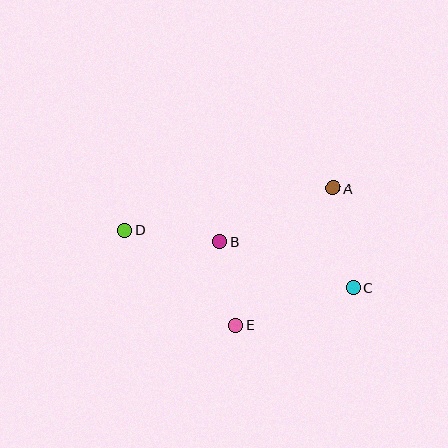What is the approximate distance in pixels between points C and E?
The distance between C and E is approximately 124 pixels.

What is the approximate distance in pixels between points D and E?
The distance between D and E is approximately 146 pixels.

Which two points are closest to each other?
Points B and E are closest to each other.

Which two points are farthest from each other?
Points C and D are farthest from each other.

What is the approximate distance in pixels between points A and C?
The distance between A and C is approximately 101 pixels.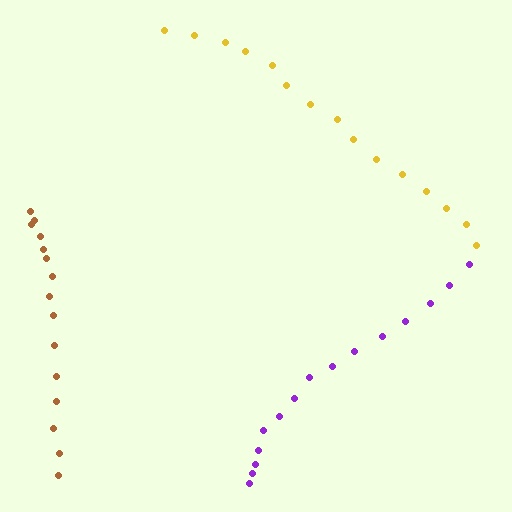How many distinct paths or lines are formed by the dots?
There are 3 distinct paths.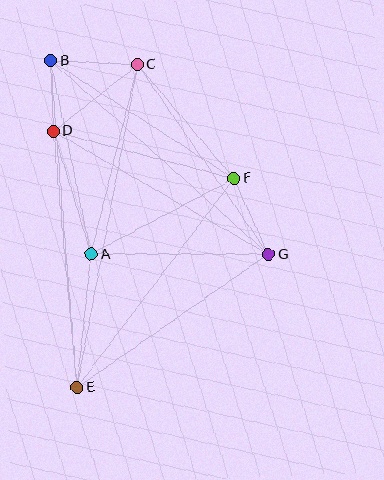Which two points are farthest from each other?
Points C and E are farthest from each other.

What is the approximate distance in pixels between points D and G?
The distance between D and G is approximately 248 pixels.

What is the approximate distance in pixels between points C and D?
The distance between C and D is approximately 107 pixels.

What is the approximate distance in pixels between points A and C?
The distance between A and C is approximately 195 pixels.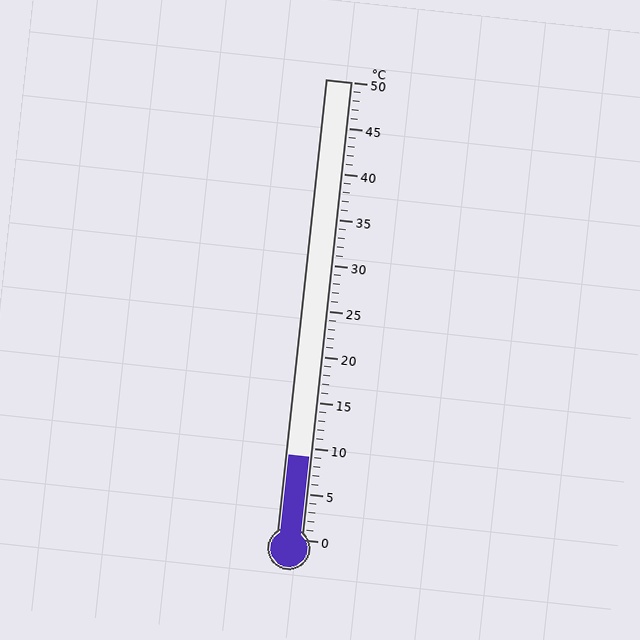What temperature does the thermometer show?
The thermometer shows approximately 9°C.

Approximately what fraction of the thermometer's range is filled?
The thermometer is filled to approximately 20% of its range.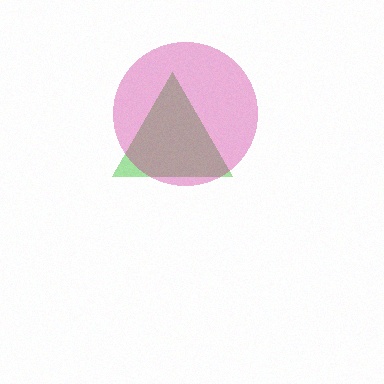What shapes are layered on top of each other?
The layered shapes are: a green triangle, a magenta circle.